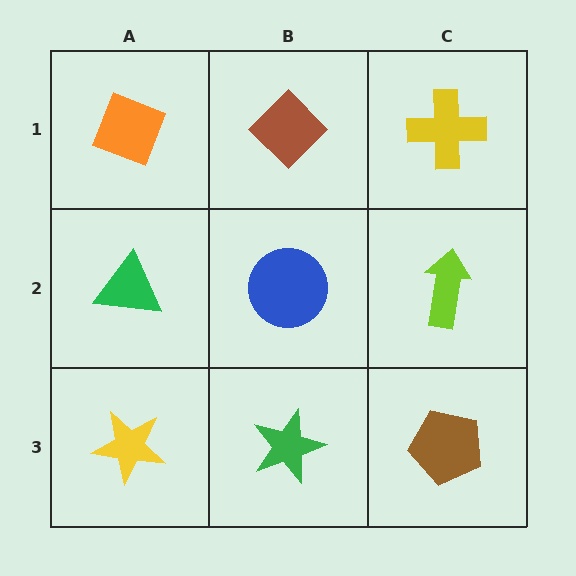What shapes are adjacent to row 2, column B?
A brown diamond (row 1, column B), a green star (row 3, column B), a green triangle (row 2, column A), a lime arrow (row 2, column C).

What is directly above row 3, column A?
A green triangle.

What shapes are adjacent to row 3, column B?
A blue circle (row 2, column B), a yellow star (row 3, column A), a brown pentagon (row 3, column C).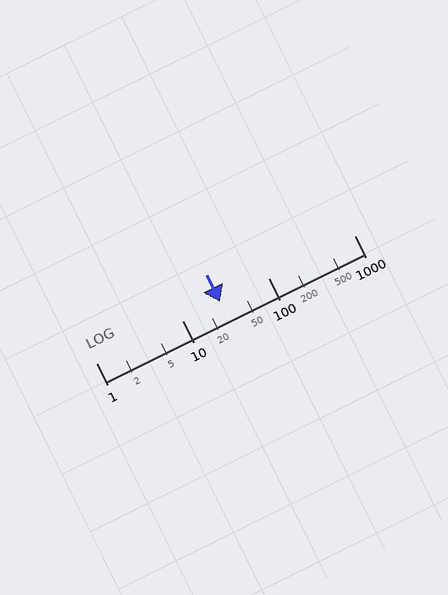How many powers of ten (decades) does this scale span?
The scale spans 3 decades, from 1 to 1000.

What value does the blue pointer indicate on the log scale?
The pointer indicates approximately 28.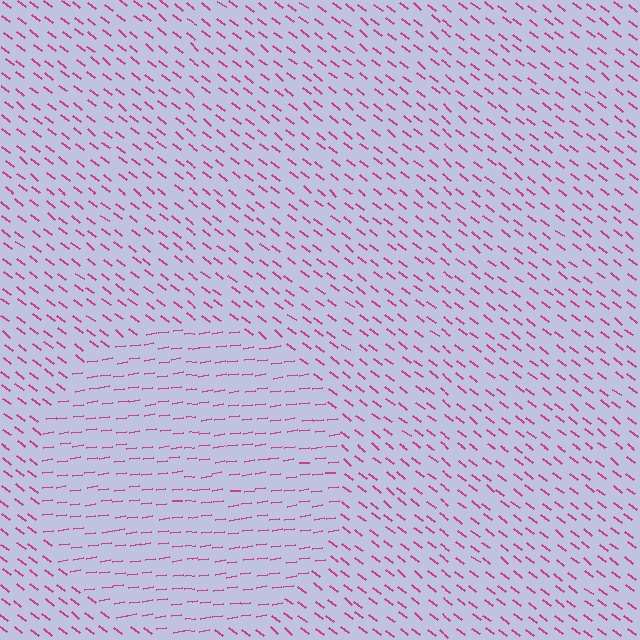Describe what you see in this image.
The image is filled with small magenta line segments. A circle region in the image has lines oriented differently from the surrounding lines, creating a visible texture boundary.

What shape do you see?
I see a circle.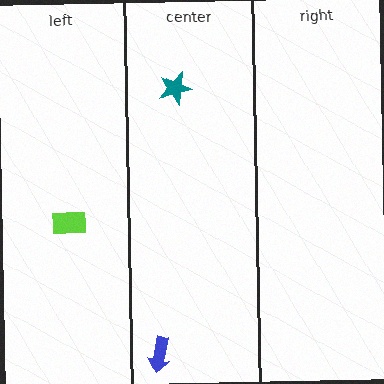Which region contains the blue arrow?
The center region.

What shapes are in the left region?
The lime rectangle.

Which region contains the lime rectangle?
The left region.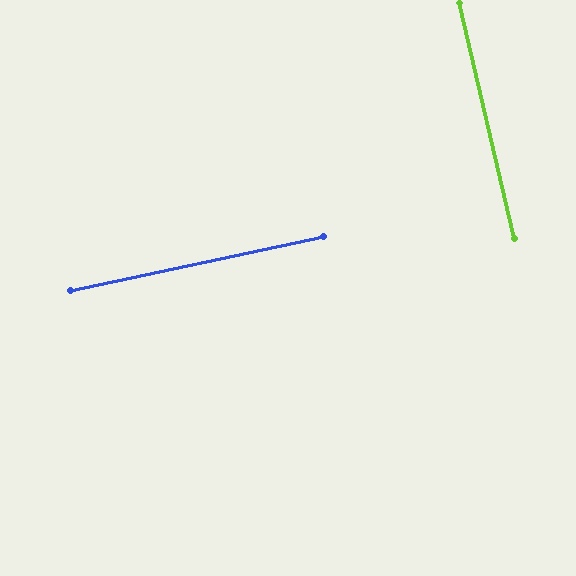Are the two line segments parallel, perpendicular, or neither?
Perpendicular — they meet at approximately 89°.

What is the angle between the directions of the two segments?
Approximately 89 degrees.